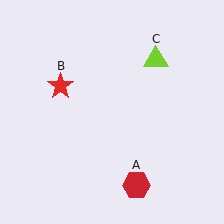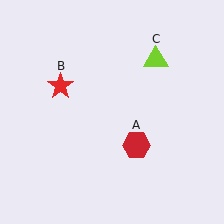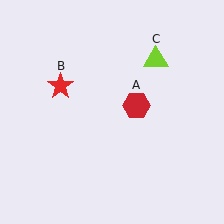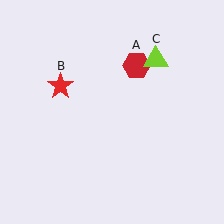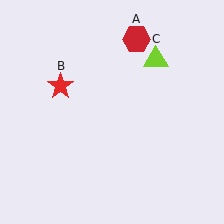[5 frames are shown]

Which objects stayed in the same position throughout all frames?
Red star (object B) and lime triangle (object C) remained stationary.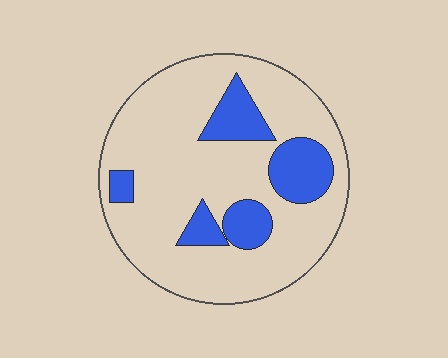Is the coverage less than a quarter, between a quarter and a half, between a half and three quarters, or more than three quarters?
Less than a quarter.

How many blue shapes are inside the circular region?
5.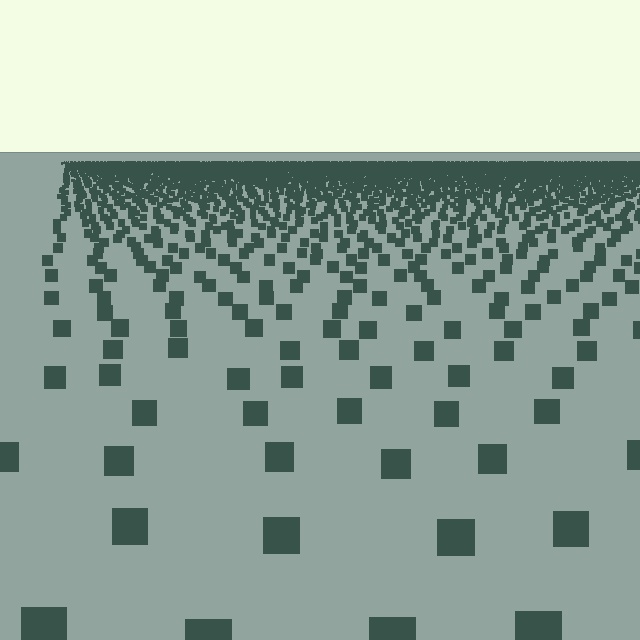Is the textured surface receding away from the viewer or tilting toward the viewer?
The surface is receding away from the viewer. Texture elements get smaller and denser toward the top.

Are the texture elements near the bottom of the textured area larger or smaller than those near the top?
Larger. Near the bottom, elements are closer to the viewer and appear at a bigger on-screen size.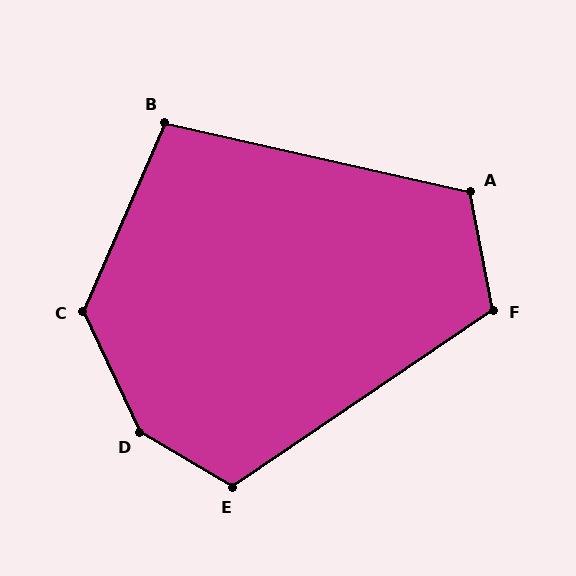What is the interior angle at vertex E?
Approximately 115 degrees (obtuse).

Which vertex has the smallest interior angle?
B, at approximately 101 degrees.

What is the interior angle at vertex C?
Approximately 131 degrees (obtuse).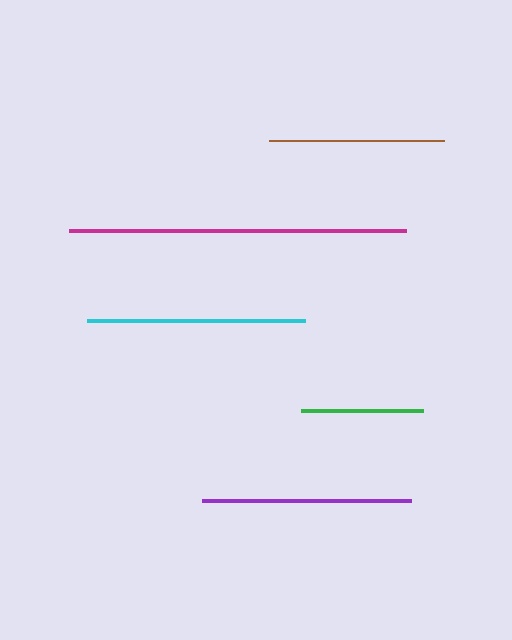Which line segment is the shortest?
The green line is the shortest at approximately 122 pixels.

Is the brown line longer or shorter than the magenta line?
The magenta line is longer than the brown line.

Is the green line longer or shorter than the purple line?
The purple line is longer than the green line.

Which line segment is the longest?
The magenta line is the longest at approximately 337 pixels.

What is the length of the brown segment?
The brown segment is approximately 174 pixels long.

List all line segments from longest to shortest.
From longest to shortest: magenta, cyan, purple, brown, green.